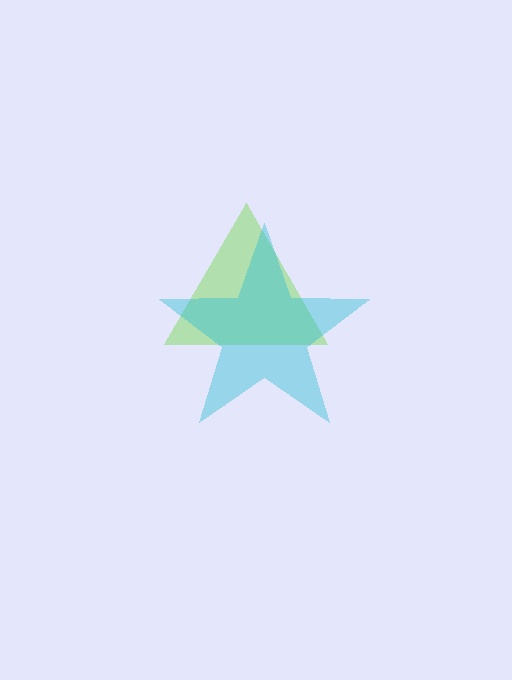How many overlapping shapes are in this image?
There are 2 overlapping shapes in the image.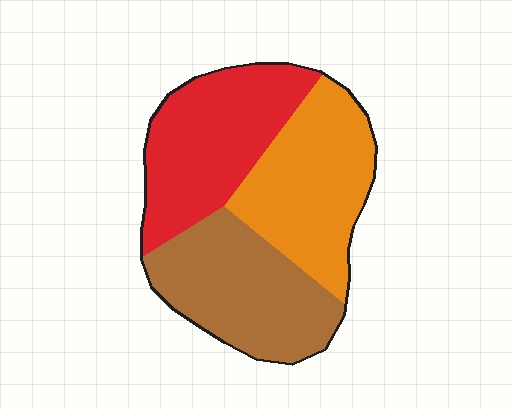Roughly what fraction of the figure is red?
Red covers roughly 35% of the figure.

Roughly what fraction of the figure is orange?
Orange takes up between a quarter and a half of the figure.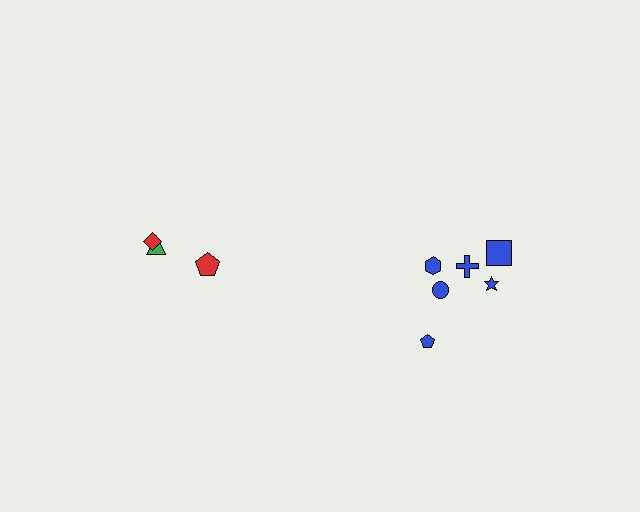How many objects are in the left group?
There are 3 objects.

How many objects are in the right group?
There are 6 objects.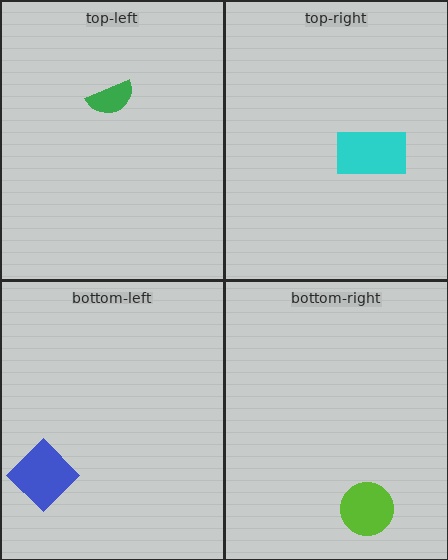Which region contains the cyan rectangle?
The top-right region.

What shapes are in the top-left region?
The green semicircle.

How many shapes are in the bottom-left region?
1.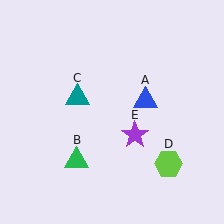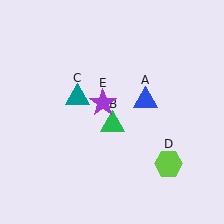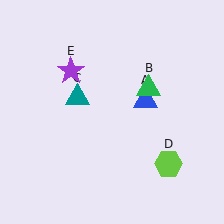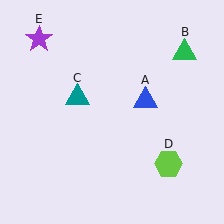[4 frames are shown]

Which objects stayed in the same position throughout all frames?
Blue triangle (object A) and teal triangle (object C) and lime hexagon (object D) remained stationary.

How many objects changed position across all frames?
2 objects changed position: green triangle (object B), purple star (object E).